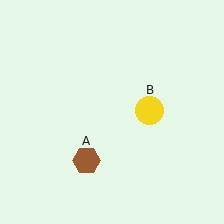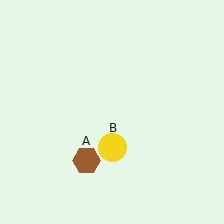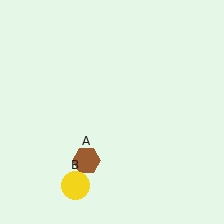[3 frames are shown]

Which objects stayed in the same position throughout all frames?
Brown hexagon (object A) remained stationary.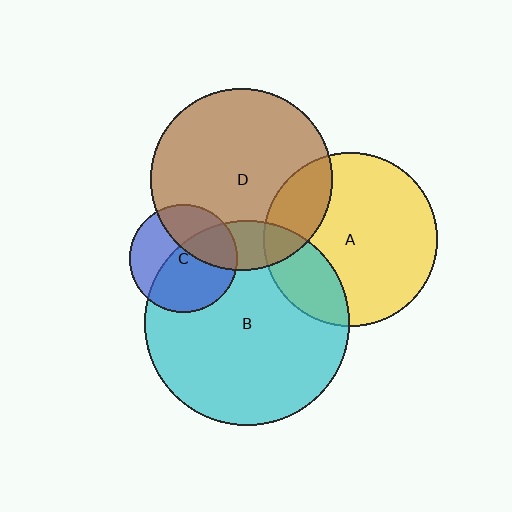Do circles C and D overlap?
Yes.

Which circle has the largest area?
Circle B (cyan).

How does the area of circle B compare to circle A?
Approximately 1.4 times.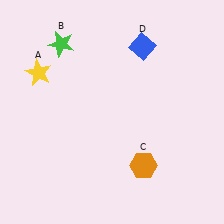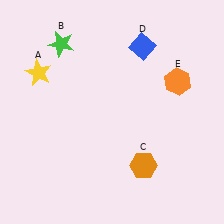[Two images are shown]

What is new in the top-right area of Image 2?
An orange hexagon (E) was added in the top-right area of Image 2.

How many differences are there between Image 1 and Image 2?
There is 1 difference between the two images.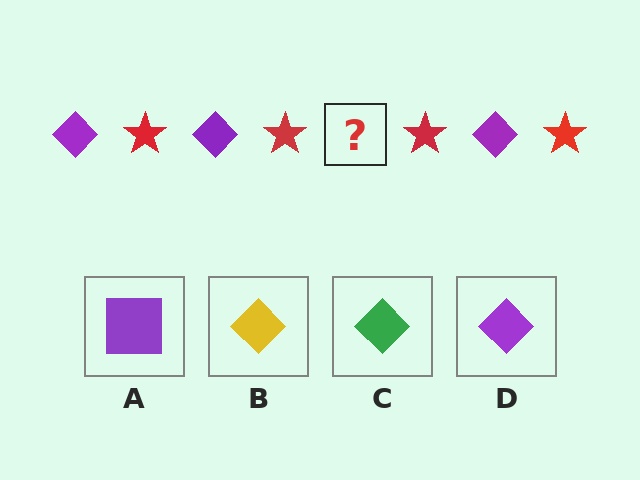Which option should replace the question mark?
Option D.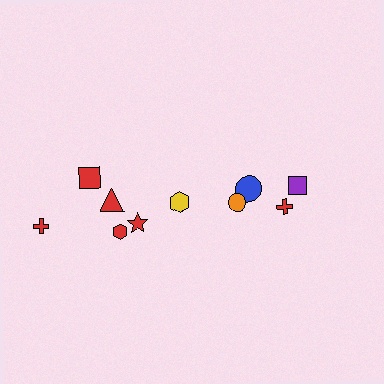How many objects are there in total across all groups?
There are 10 objects.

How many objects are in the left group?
There are 6 objects.